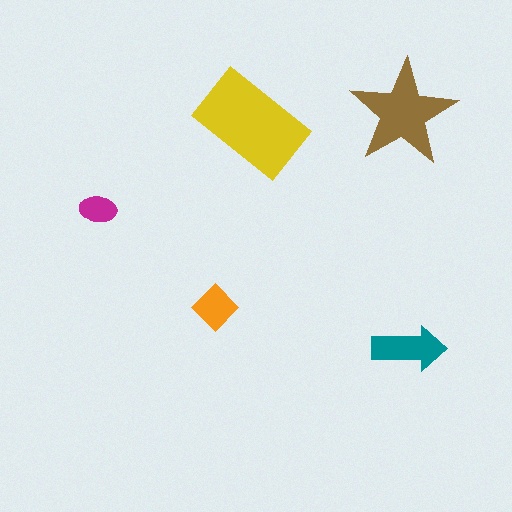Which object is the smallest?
The magenta ellipse.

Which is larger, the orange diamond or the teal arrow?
The teal arrow.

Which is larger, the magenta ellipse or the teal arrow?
The teal arrow.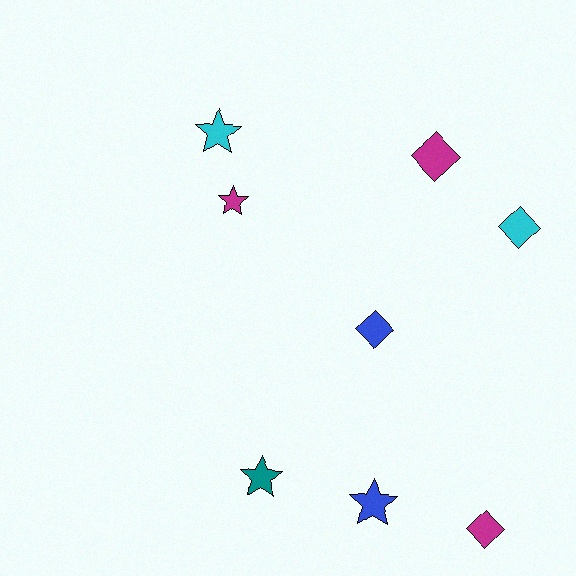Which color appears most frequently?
Magenta, with 3 objects.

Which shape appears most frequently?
Star, with 4 objects.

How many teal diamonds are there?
There are no teal diamonds.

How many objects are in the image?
There are 8 objects.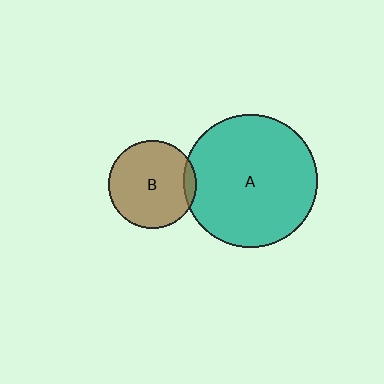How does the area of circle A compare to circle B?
Approximately 2.3 times.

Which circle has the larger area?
Circle A (teal).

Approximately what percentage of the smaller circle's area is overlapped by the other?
Approximately 5%.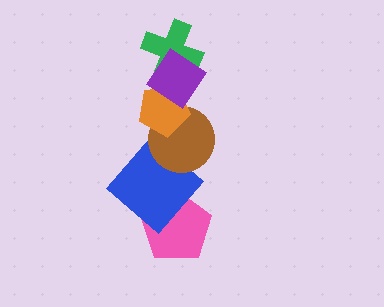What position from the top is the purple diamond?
The purple diamond is 1st from the top.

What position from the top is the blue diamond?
The blue diamond is 5th from the top.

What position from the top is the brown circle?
The brown circle is 4th from the top.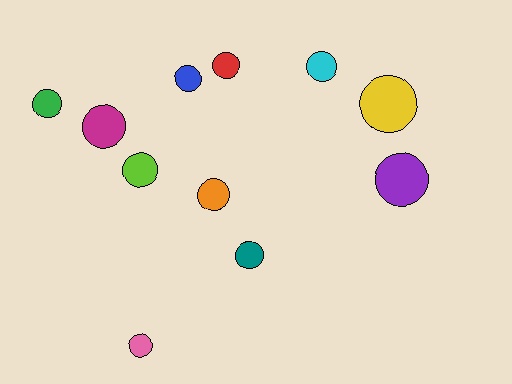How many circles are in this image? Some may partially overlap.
There are 11 circles.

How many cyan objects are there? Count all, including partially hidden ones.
There is 1 cyan object.